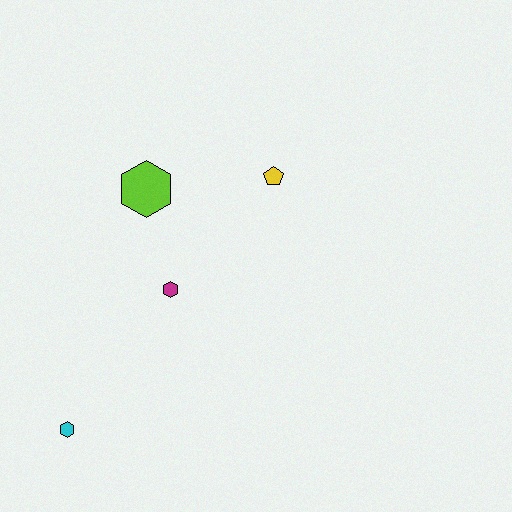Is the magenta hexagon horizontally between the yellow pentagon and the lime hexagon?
Yes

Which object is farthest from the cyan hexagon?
The yellow pentagon is farthest from the cyan hexagon.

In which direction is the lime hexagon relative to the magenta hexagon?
The lime hexagon is above the magenta hexagon.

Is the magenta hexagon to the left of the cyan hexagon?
No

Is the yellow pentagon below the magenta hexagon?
No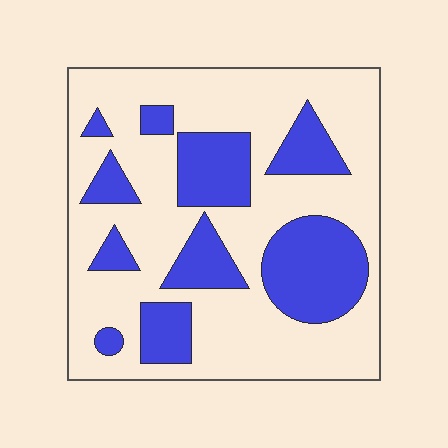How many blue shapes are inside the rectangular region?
10.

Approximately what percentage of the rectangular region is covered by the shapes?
Approximately 30%.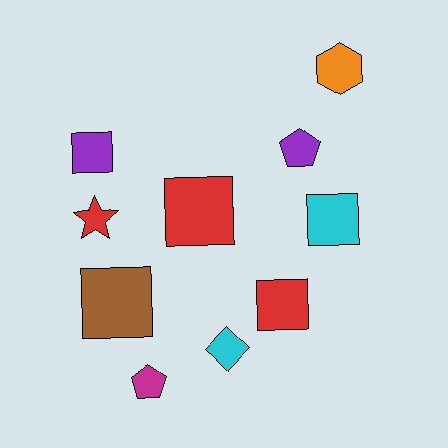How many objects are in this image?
There are 10 objects.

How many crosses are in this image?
There are no crosses.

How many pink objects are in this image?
There are no pink objects.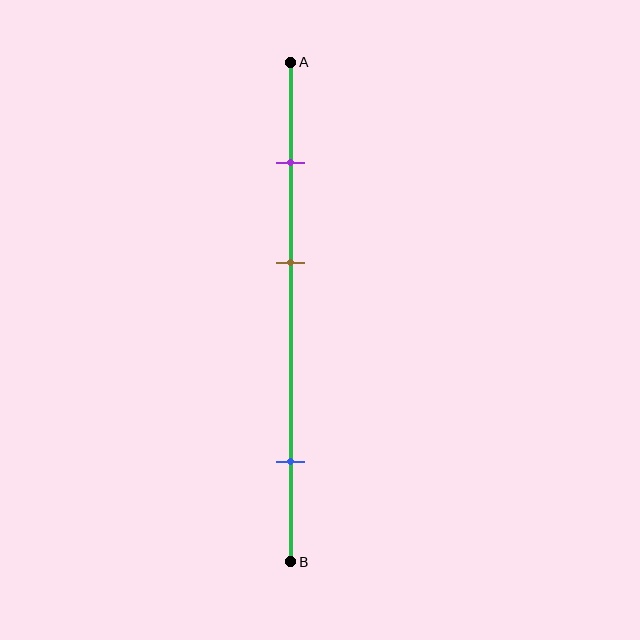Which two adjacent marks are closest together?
The purple and brown marks are the closest adjacent pair.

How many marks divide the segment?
There are 3 marks dividing the segment.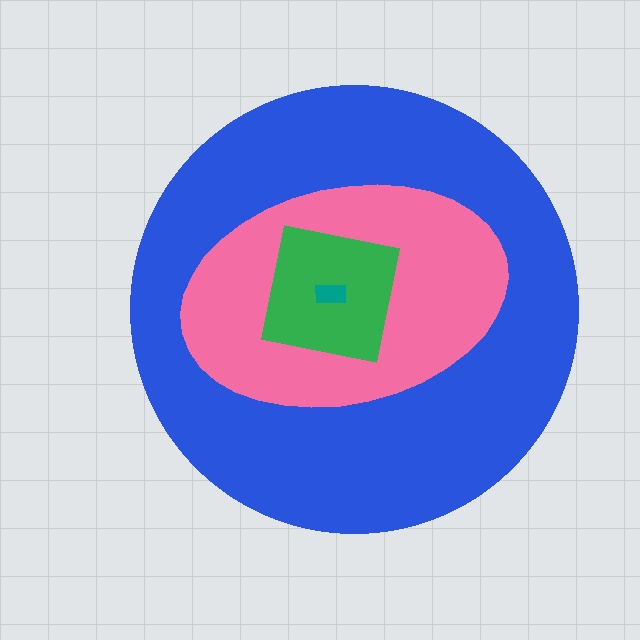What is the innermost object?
The teal rectangle.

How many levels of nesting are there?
4.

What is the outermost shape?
The blue circle.